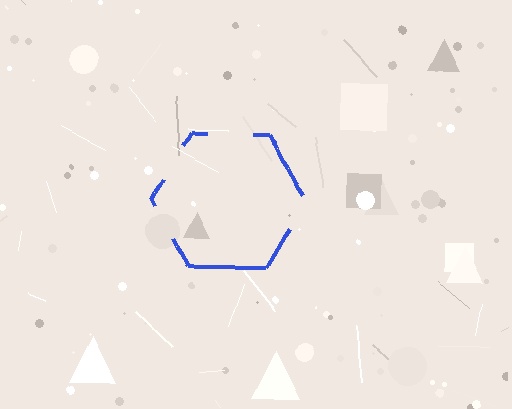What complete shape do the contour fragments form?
The contour fragments form a hexagon.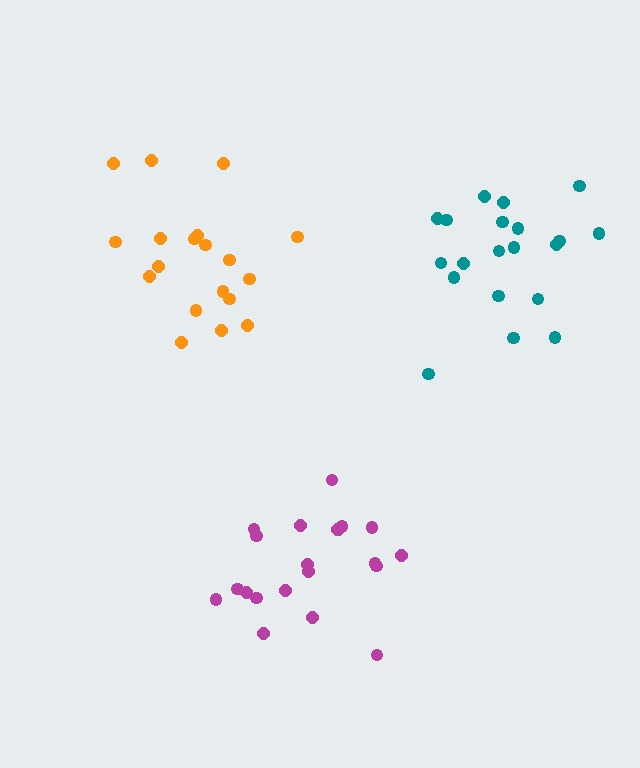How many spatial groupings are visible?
There are 3 spatial groupings.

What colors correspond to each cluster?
The clusters are colored: teal, orange, magenta.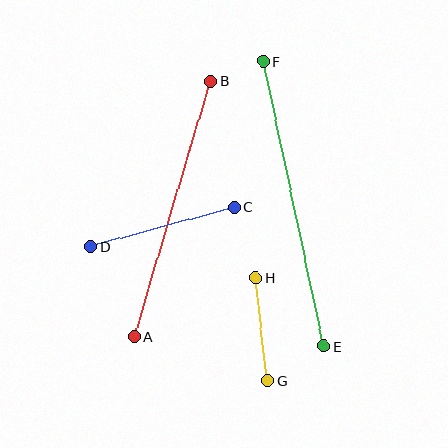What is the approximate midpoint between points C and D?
The midpoint is at approximately (162, 227) pixels.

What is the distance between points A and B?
The distance is approximately 266 pixels.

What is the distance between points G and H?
The distance is approximately 103 pixels.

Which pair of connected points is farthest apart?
Points E and F are farthest apart.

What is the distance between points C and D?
The distance is approximately 149 pixels.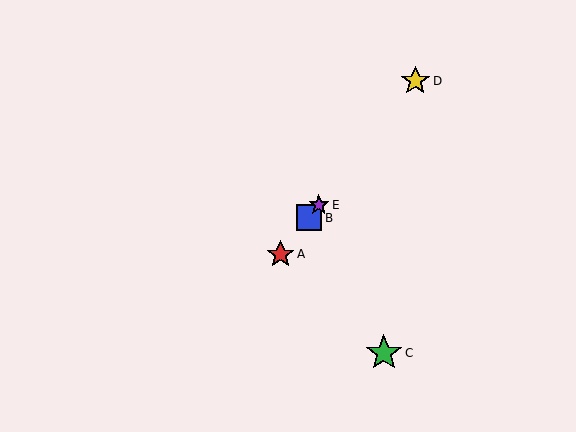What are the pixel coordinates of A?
Object A is at (281, 254).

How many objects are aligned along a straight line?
4 objects (A, B, D, E) are aligned along a straight line.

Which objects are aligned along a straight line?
Objects A, B, D, E are aligned along a straight line.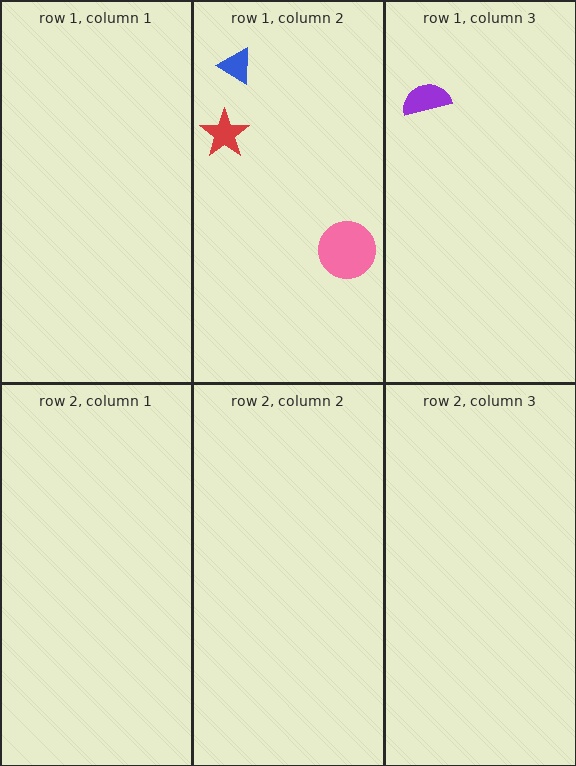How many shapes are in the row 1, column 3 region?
1.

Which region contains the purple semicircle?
The row 1, column 3 region.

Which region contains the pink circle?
The row 1, column 2 region.